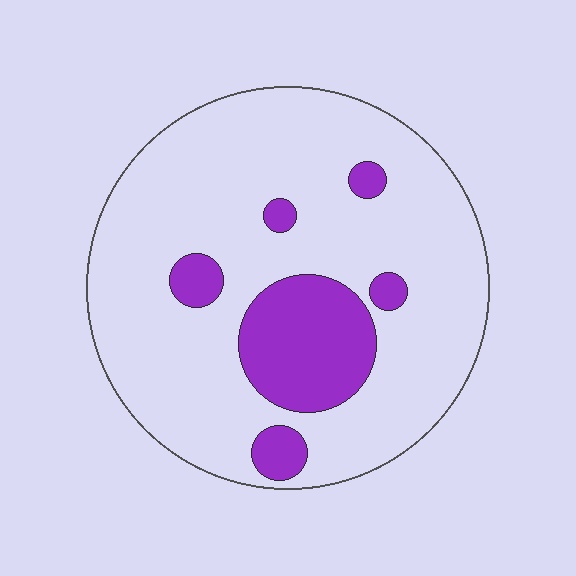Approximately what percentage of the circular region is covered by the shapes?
Approximately 20%.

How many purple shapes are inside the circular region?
6.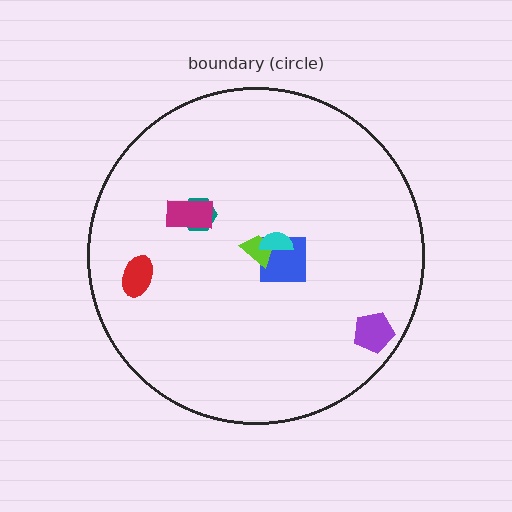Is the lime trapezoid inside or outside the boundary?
Inside.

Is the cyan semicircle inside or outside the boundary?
Inside.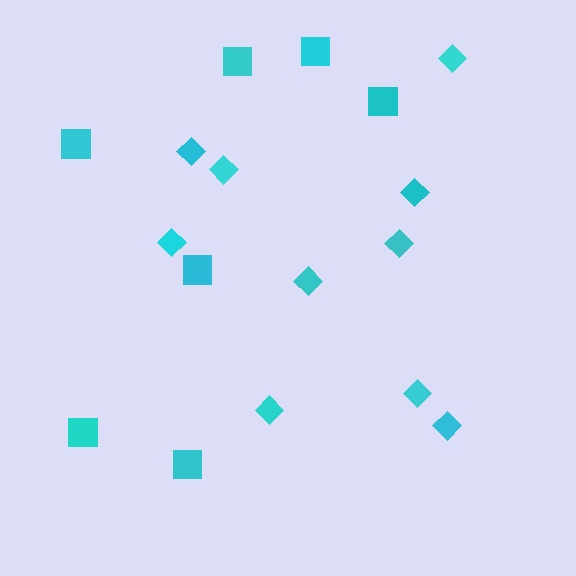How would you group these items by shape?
There are 2 groups: one group of diamonds (10) and one group of squares (7).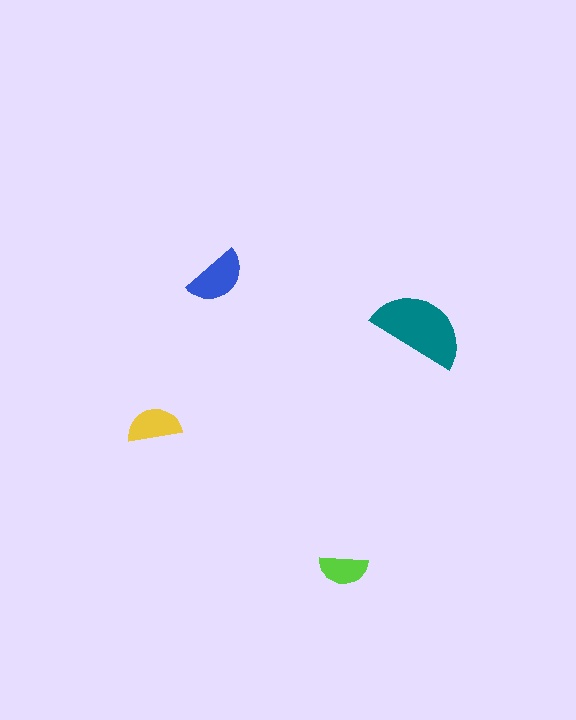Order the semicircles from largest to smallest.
the teal one, the blue one, the yellow one, the lime one.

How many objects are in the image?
There are 4 objects in the image.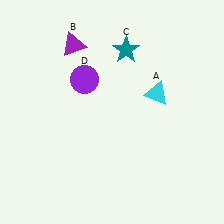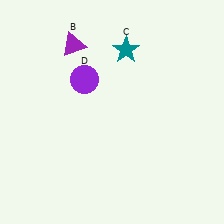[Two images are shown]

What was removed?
The cyan triangle (A) was removed in Image 2.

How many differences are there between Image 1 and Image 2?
There is 1 difference between the two images.